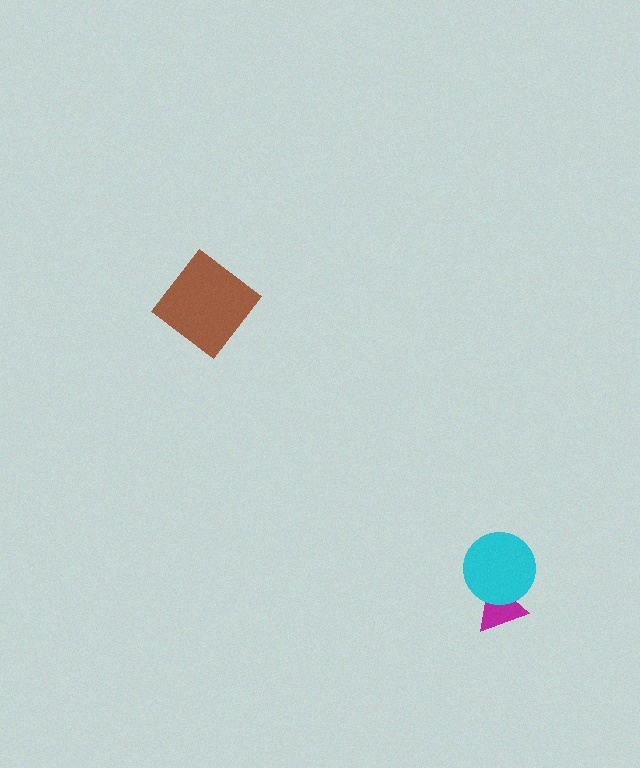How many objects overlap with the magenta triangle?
1 object overlaps with the magenta triangle.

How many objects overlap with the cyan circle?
1 object overlaps with the cyan circle.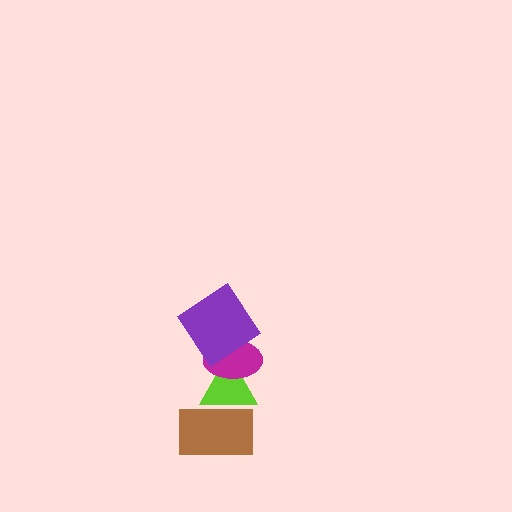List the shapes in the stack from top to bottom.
From top to bottom: the purple diamond, the magenta ellipse, the lime triangle, the brown rectangle.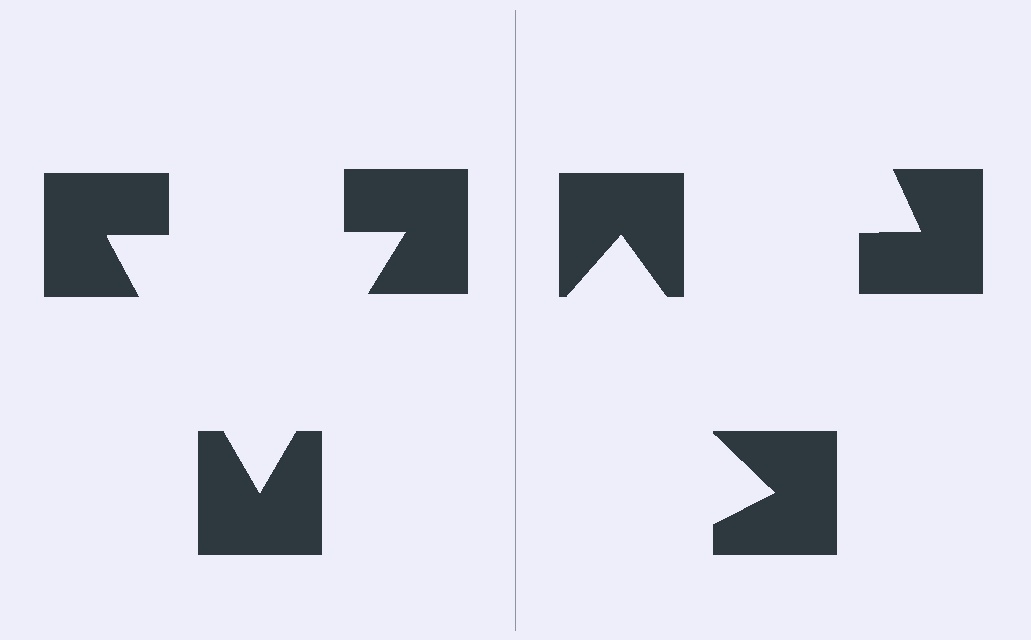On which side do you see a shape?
An illusory triangle appears on the left side. On the right side the wedge cuts are rotated, so no coherent shape forms.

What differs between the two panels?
The notched squares are positioned identically on both sides; only the wedge orientations differ. On the left they align to a triangle; on the right they are misaligned.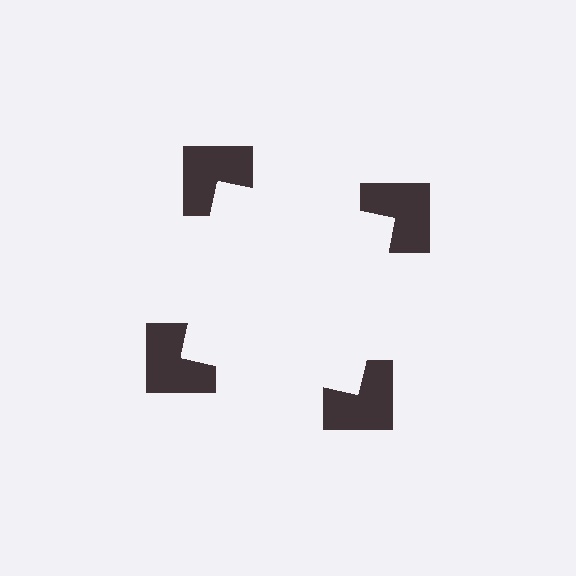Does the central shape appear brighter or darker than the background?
It typically appears slightly brighter than the background, even though no actual brightness change is drawn.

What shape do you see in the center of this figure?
An illusory square — its edges are inferred from the aligned wedge cuts in the notched squares, not physically drawn.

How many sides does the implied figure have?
4 sides.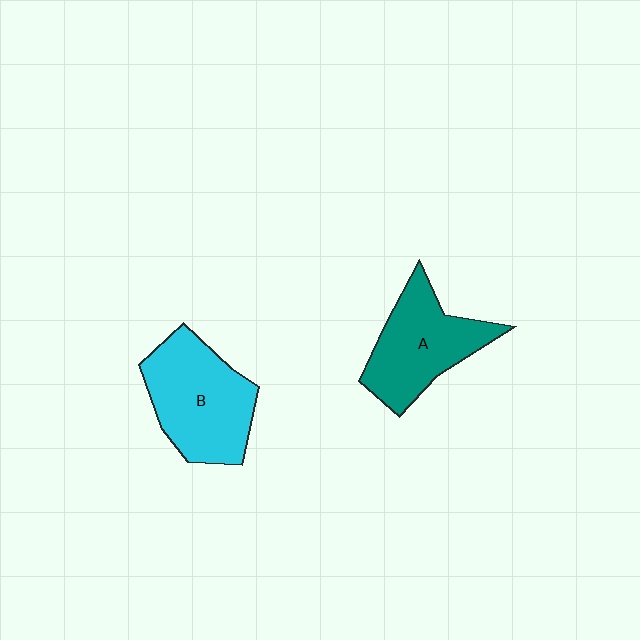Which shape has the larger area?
Shape B (cyan).